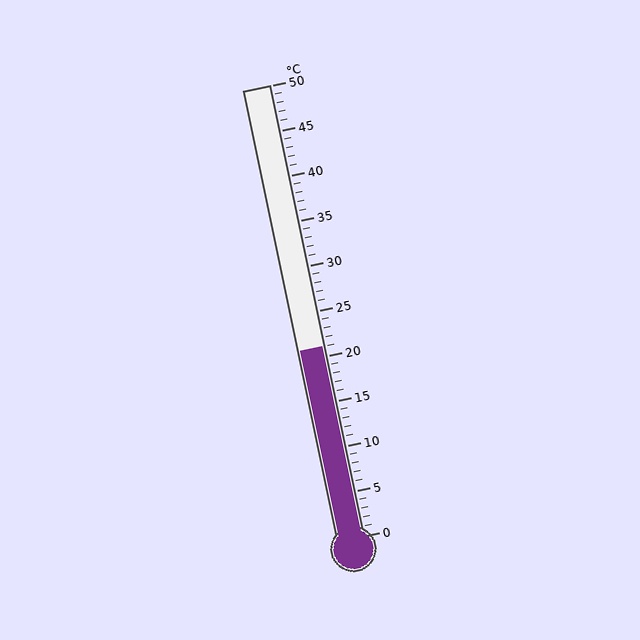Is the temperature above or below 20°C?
The temperature is above 20°C.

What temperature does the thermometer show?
The thermometer shows approximately 21°C.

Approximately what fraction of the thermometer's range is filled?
The thermometer is filled to approximately 40% of its range.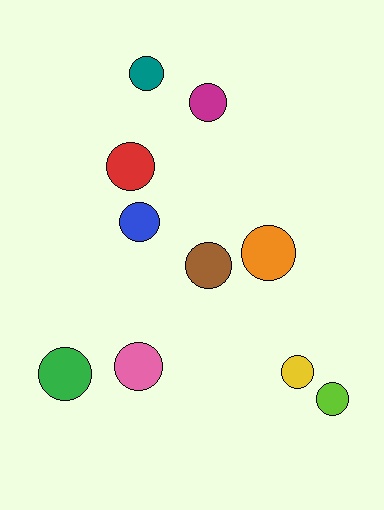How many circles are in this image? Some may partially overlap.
There are 10 circles.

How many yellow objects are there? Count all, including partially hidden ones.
There is 1 yellow object.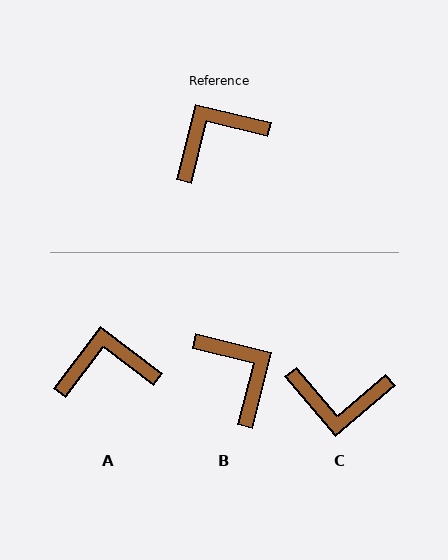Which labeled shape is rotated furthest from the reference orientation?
C, about 144 degrees away.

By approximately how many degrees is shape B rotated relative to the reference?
Approximately 90 degrees clockwise.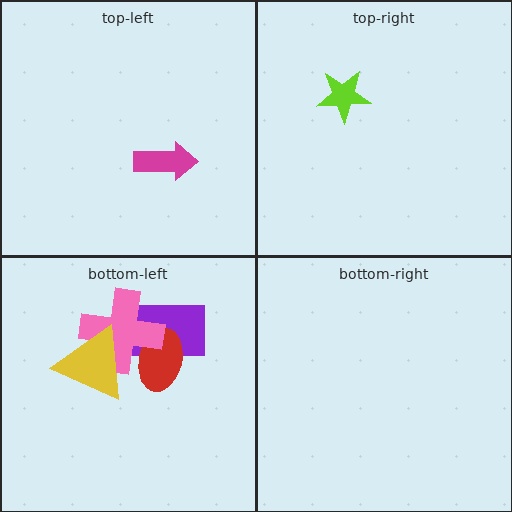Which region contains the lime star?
The top-right region.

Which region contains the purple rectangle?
The bottom-left region.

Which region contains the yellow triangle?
The bottom-left region.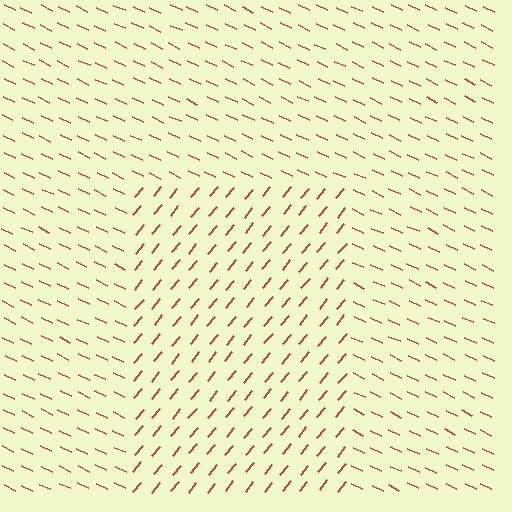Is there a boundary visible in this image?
Yes, there is a texture boundary formed by a change in line orientation.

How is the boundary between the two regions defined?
The boundary is defined purely by a change in line orientation (approximately 75 degrees difference). All lines are the same color and thickness.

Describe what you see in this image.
The image is filled with small brown line segments. A rectangle region in the image has lines oriented differently from the surrounding lines, creating a visible texture boundary.